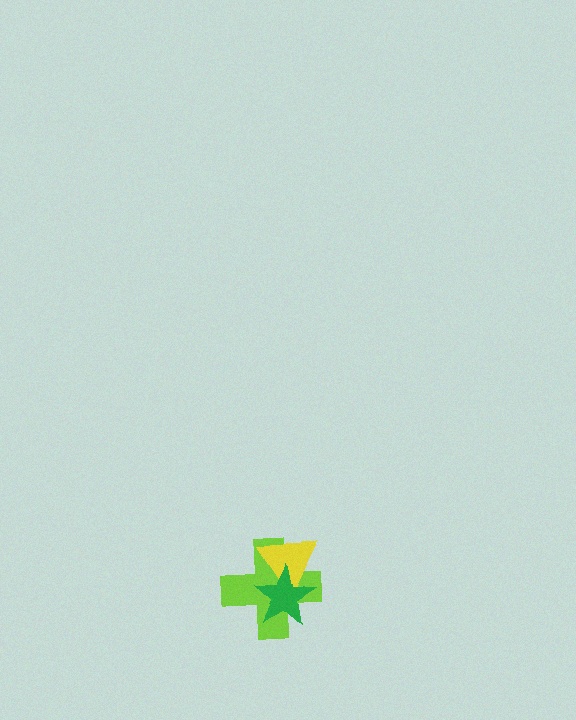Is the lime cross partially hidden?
Yes, it is partially covered by another shape.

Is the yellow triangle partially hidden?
Yes, it is partially covered by another shape.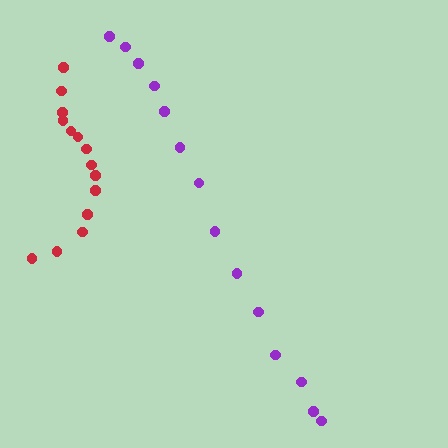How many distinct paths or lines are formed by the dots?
There are 2 distinct paths.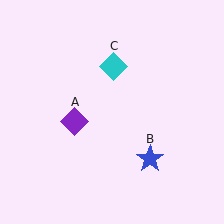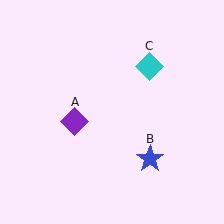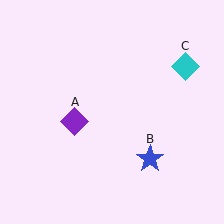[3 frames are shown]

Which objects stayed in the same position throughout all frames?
Purple diamond (object A) and blue star (object B) remained stationary.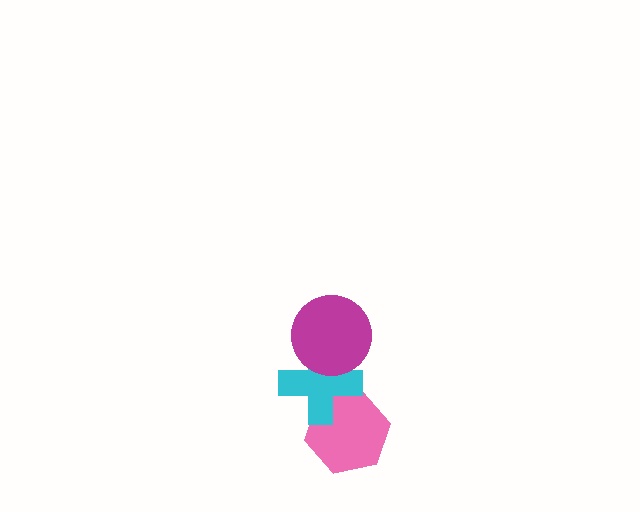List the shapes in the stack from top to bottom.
From top to bottom: the magenta circle, the cyan cross, the pink hexagon.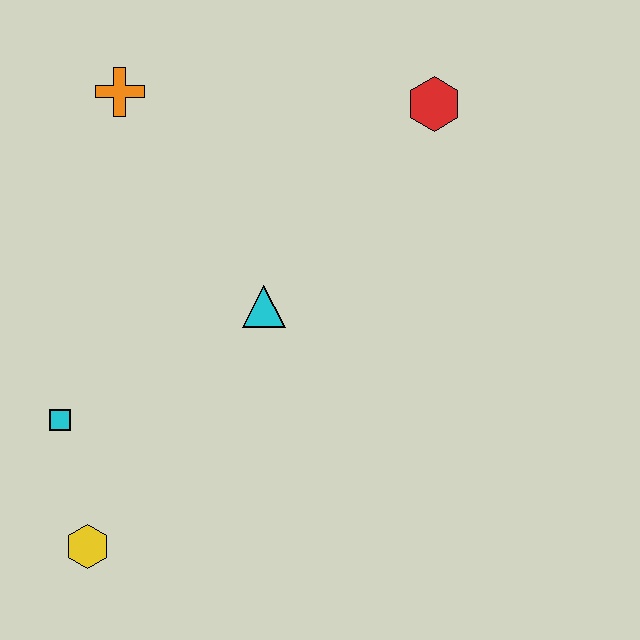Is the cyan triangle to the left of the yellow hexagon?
No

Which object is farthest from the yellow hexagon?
The red hexagon is farthest from the yellow hexagon.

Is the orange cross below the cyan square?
No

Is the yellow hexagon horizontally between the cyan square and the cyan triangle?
Yes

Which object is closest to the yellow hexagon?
The cyan square is closest to the yellow hexagon.